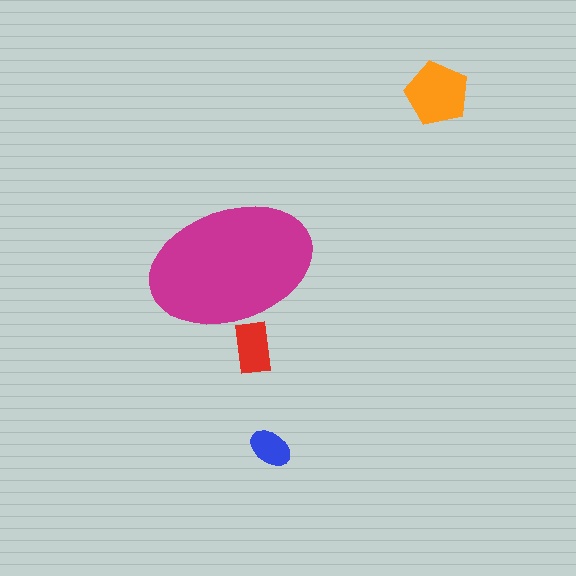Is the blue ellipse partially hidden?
No, the blue ellipse is fully visible.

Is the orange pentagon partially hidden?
No, the orange pentagon is fully visible.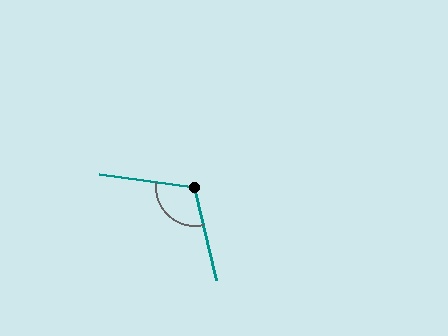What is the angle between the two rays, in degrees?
Approximately 110 degrees.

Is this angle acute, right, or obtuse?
It is obtuse.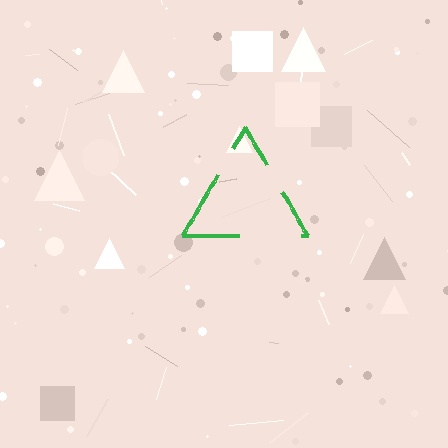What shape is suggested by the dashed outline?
The dashed outline suggests a triangle.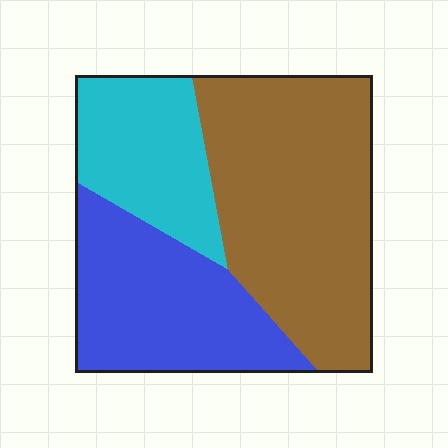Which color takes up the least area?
Cyan, at roughly 20%.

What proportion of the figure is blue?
Blue covers about 30% of the figure.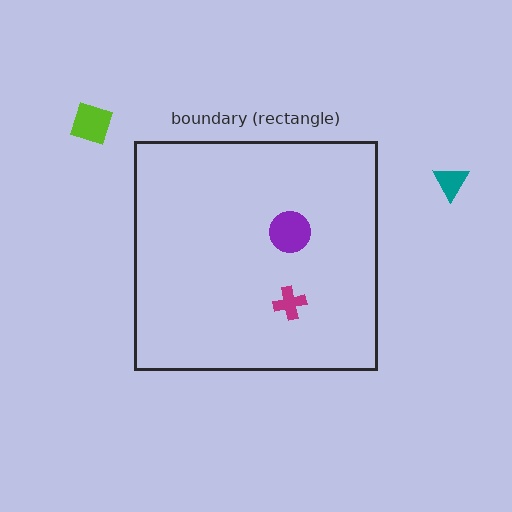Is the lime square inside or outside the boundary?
Outside.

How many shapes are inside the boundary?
2 inside, 2 outside.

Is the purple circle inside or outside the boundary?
Inside.